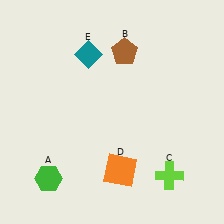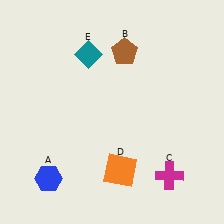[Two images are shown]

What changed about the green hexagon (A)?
In Image 1, A is green. In Image 2, it changed to blue.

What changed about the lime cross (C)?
In Image 1, C is lime. In Image 2, it changed to magenta.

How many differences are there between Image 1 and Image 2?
There are 2 differences between the two images.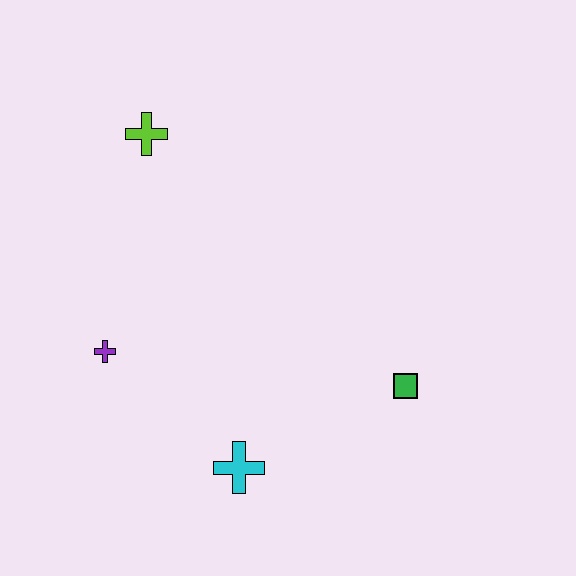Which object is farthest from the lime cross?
The green square is farthest from the lime cross.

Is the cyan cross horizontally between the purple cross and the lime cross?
No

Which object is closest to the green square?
The cyan cross is closest to the green square.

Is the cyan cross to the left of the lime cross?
No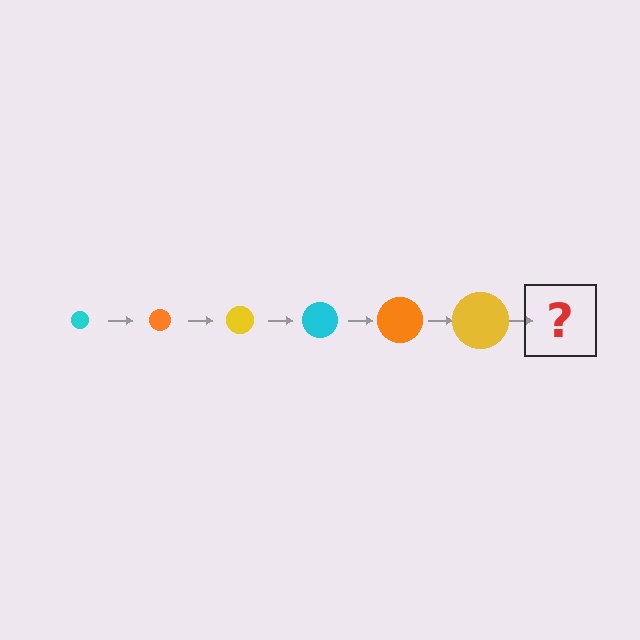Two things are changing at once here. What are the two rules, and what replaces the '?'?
The two rules are that the circle grows larger each step and the color cycles through cyan, orange, and yellow. The '?' should be a cyan circle, larger than the previous one.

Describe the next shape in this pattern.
It should be a cyan circle, larger than the previous one.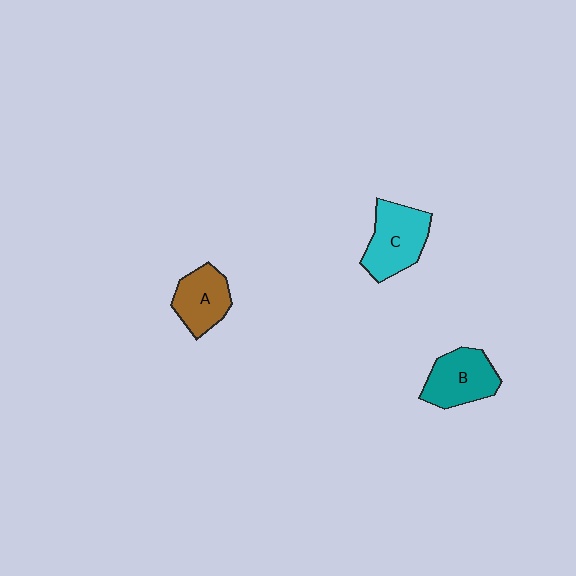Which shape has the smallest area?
Shape A (brown).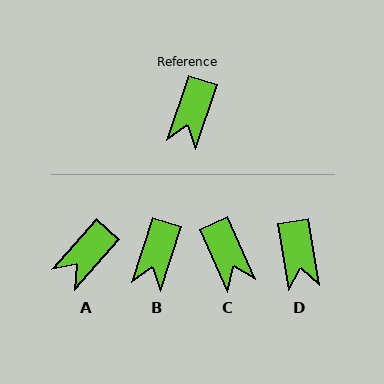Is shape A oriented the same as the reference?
No, it is off by about 24 degrees.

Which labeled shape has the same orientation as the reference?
B.